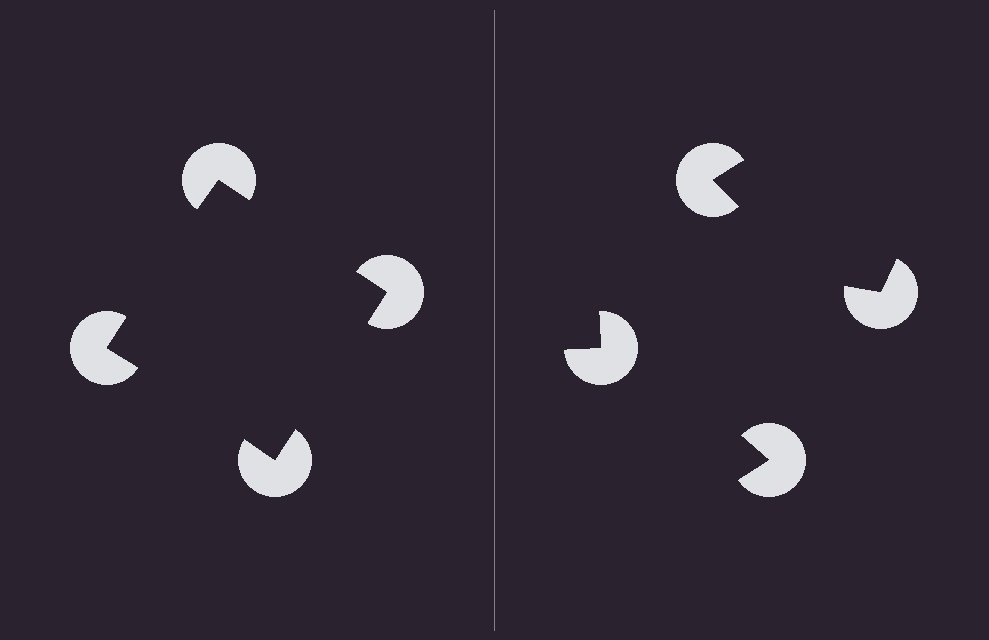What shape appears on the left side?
An illusory square.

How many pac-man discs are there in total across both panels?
8 — 4 on each side.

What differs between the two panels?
The pac-man discs are positioned identically on both sides; only the wedge orientations differ. On the left they align to a square; on the right they are misaligned.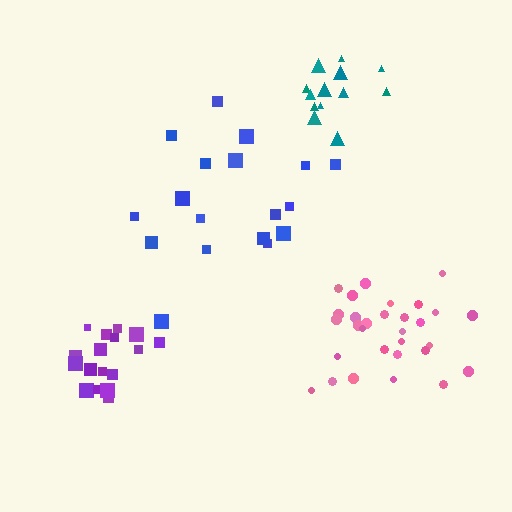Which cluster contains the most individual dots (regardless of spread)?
Pink (30).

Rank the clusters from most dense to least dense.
purple, teal, pink, blue.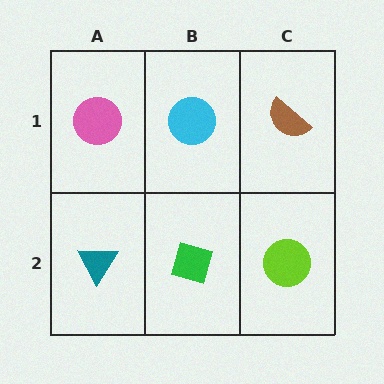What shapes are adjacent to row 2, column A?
A pink circle (row 1, column A), a green square (row 2, column B).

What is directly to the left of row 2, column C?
A green square.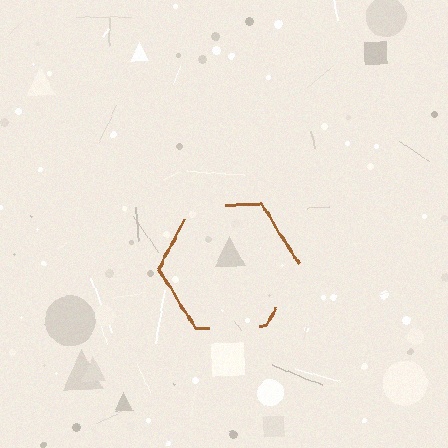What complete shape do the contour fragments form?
The contour fragments form a hexagon.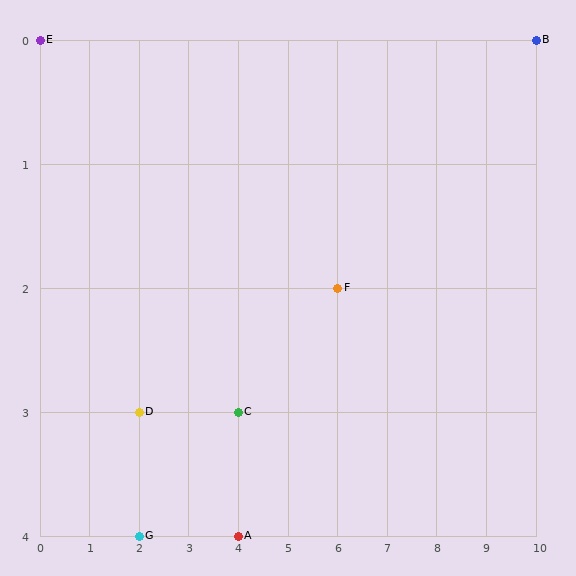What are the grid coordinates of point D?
Point D is at grid coordinates (2, 3).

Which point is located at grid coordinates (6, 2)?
Point F is at (6, 2).